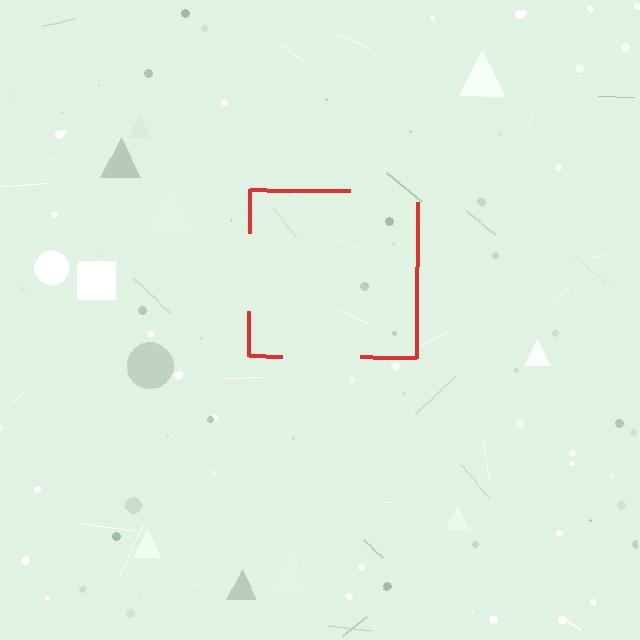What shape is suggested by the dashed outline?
The dashed outline suggests a square.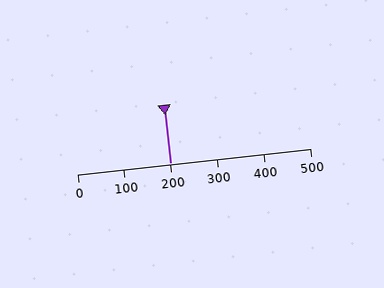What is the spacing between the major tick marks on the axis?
The major ticks are spaced 100 apart.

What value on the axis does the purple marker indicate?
The marker indicates approximately 200.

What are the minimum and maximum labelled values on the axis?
The axis runs from 0 to 500.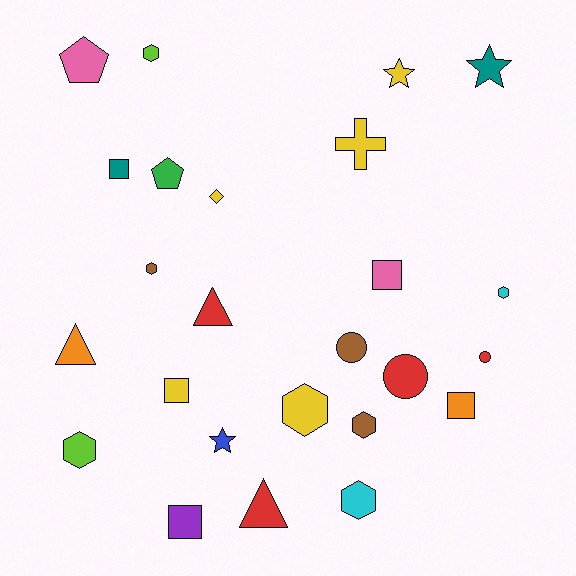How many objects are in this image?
There are 25 objects.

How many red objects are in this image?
There are 4 red objects.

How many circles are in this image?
There are 3 circles.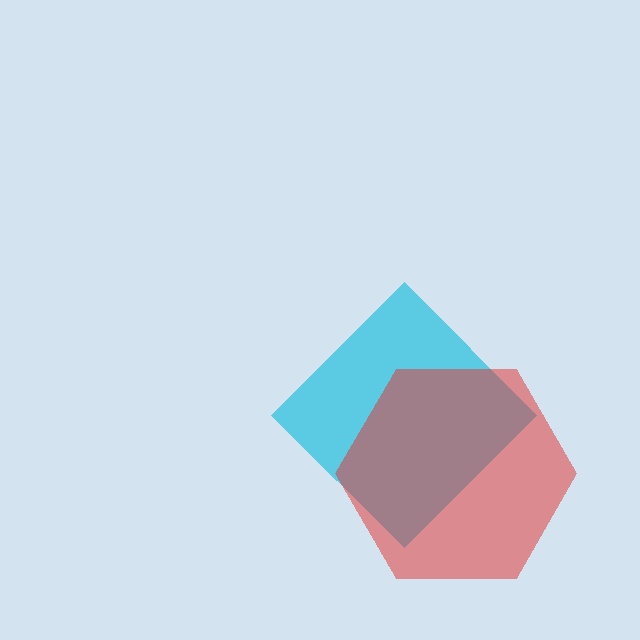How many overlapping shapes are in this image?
There are 2 overlapping shapes in the image.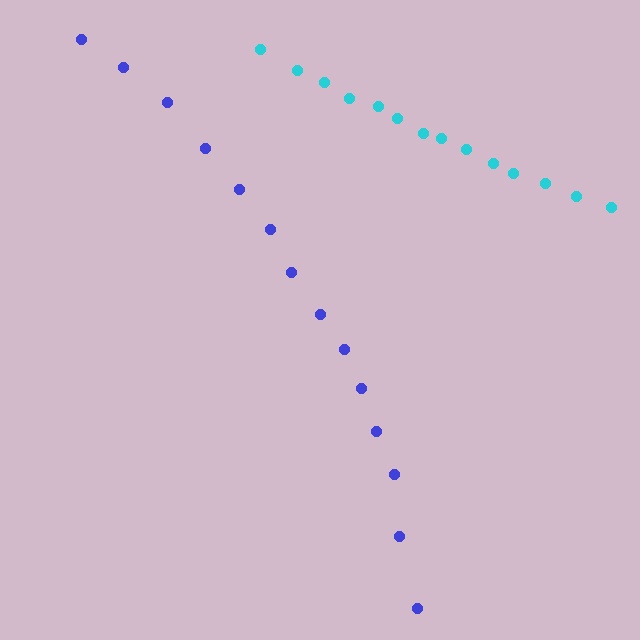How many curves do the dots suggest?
There are 2 distinct paths.